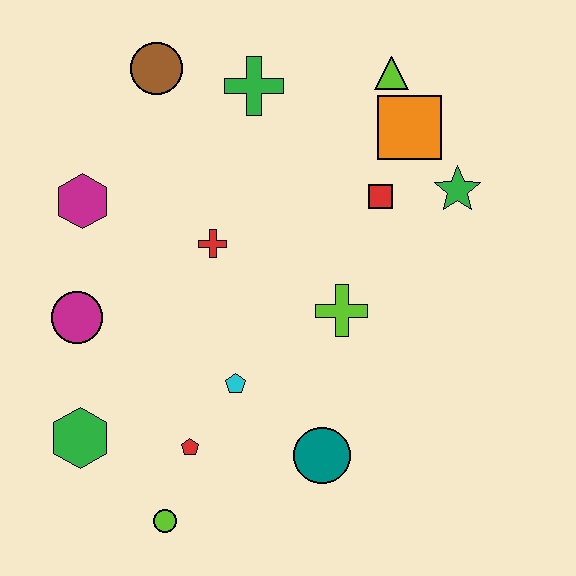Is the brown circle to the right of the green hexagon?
Yes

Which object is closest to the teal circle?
The cyan pentagon is closest to the teal circle.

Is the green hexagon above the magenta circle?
No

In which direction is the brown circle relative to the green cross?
The brown circle is to the left of the green cross.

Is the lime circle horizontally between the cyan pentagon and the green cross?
No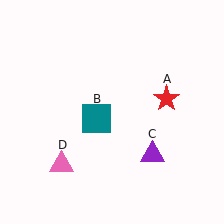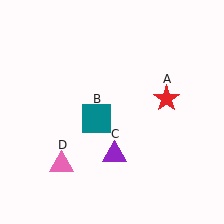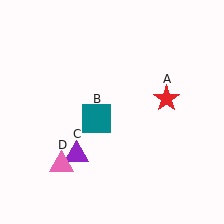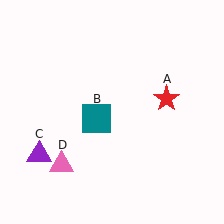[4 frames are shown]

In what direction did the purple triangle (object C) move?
The purple triangle (object C) moved left.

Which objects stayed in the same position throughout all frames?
Red star (object A) and teal square (object B) and pink triangle (object D) remained stationary.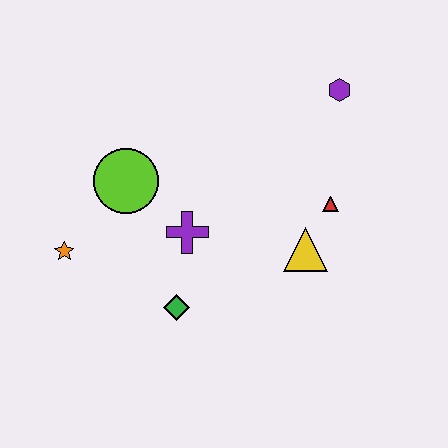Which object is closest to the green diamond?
The purple cross is closest to the green diamond.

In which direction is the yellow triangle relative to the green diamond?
The yellow triangle is to the right of the green diamond.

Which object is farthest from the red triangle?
The orange star is farthest from the red triangle.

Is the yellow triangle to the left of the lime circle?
No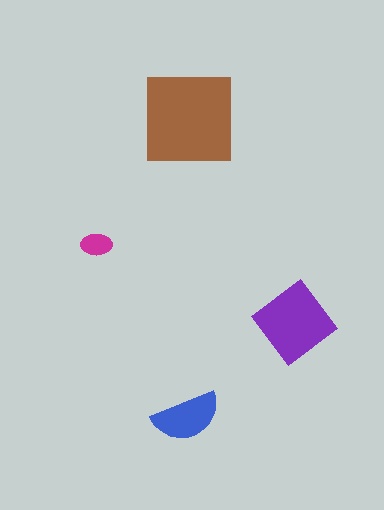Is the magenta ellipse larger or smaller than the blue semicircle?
Smaller.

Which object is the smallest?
The magenta ellipse.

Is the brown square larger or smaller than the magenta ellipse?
Larger.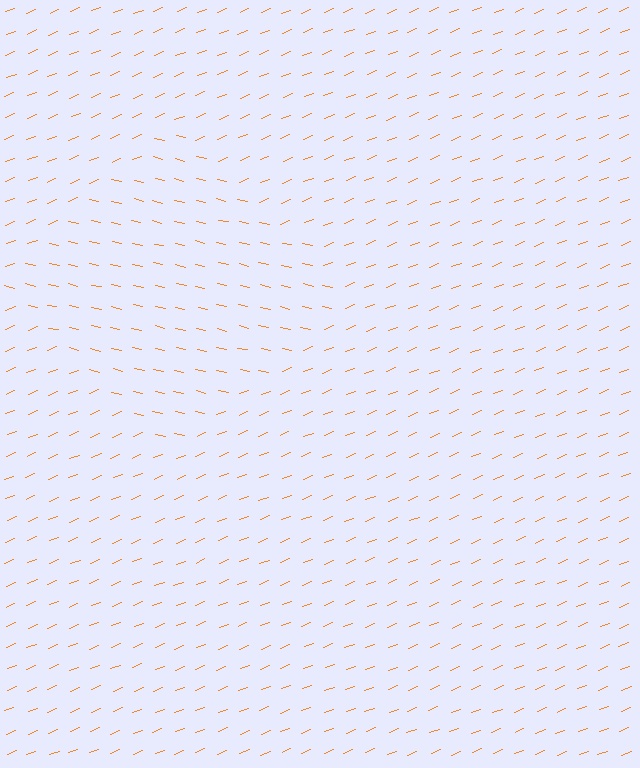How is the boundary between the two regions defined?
The boundary is defined purely by a change in line orientation (approximately 34 degrees difference). All lines are the same color and thickness.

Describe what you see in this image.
The image is filled with small orange line segments. A diamond region in the image has lines oriented differently from the surrounding lines, creating a visible texture boundary.